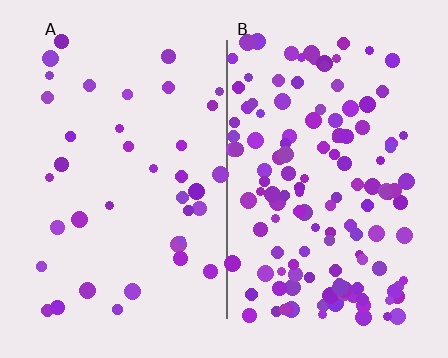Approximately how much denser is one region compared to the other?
Approximately 3.5× — region B over region A.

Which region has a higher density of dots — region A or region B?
B (the right).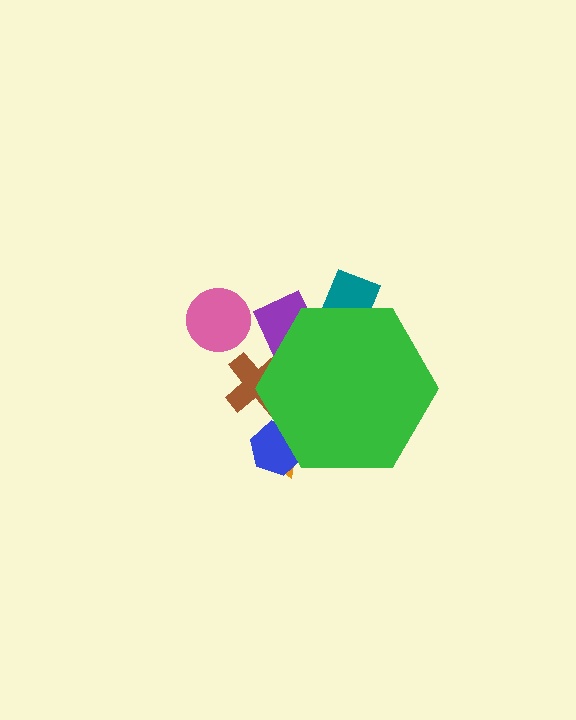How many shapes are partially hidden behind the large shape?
5 shapes are partially hidden.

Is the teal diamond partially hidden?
Yes, the teal diamond is partially hidden behind the green hexagon.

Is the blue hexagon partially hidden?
Yes, the blue hexagon is partially hidden behind the green hexagon.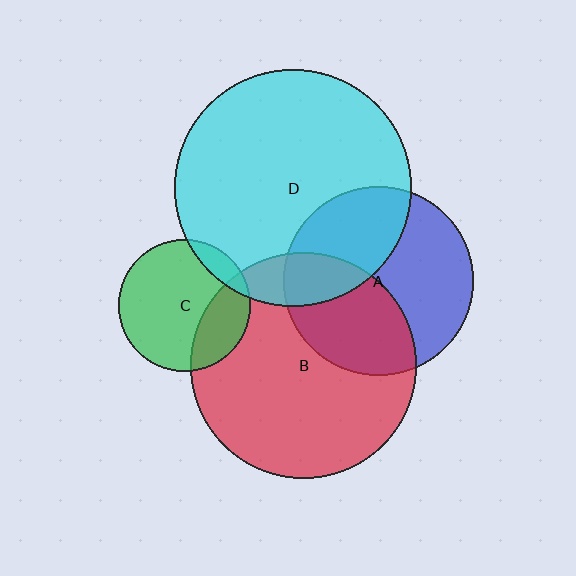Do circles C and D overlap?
Yes.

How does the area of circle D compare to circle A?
Approximately 1.6 times.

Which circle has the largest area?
Circle D (cyan).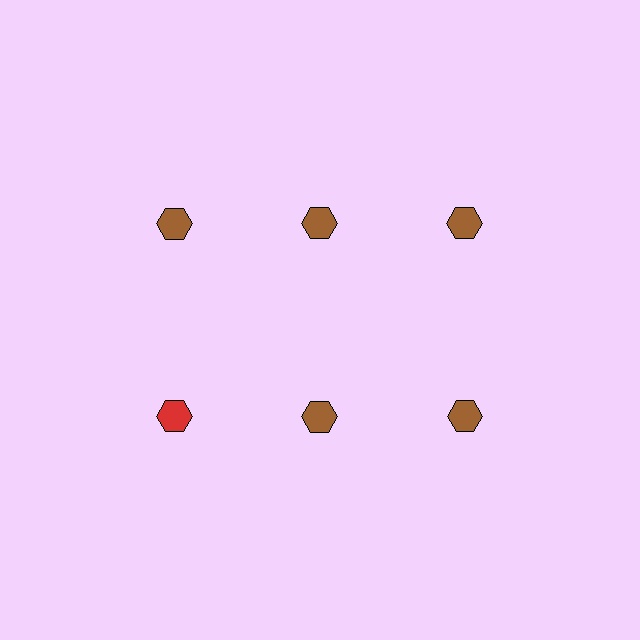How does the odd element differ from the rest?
It has a different color: red instead of brown.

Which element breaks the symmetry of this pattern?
The red hexagon in the second row, leftmost column breaks the symmetry. All other shapes are brown hexagons.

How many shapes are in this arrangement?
There are 6 shapes arranged in a grid pattern.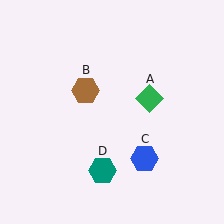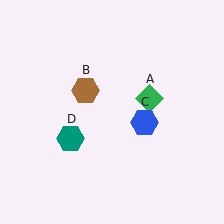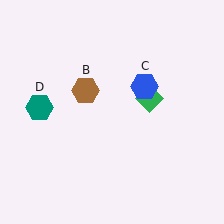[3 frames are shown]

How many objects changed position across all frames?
2 objects changed position: blue hexagon (object C), teal hexagon (object D).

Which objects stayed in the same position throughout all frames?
Green diamond (object A) and brown hexagon (object B) remained stationary.